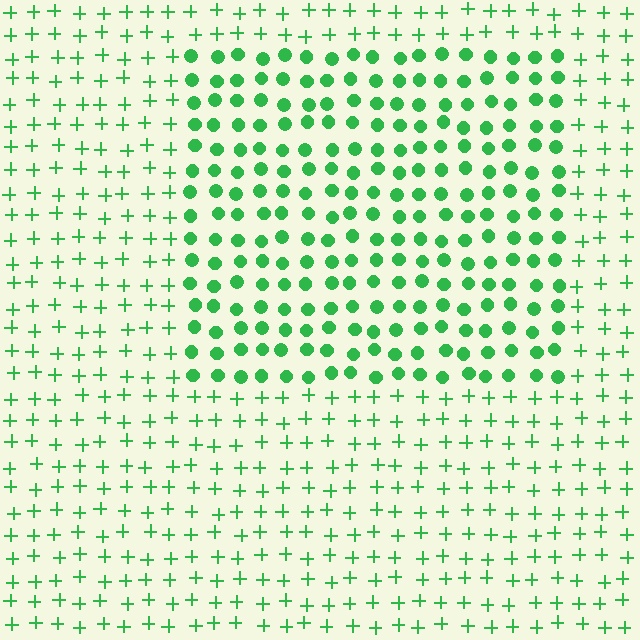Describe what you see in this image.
The image is filled with small green elements arranged in a uniform grid. A rectangle-shaped region contains circles, while the surrounding area contains plus signs. The boundary is defined purely by the change in element shape.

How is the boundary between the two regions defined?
The boundary is defined by a change in element shape: circles inside vs. plus signs outside. All elements share the same color and spacing.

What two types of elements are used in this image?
The image uses circles inside the rectangle region and plus signs outside it.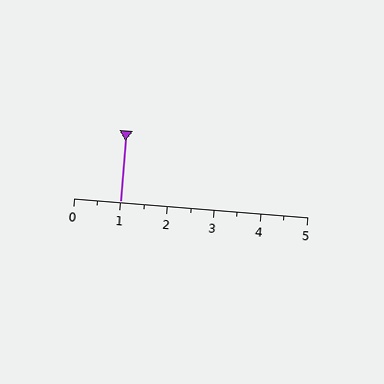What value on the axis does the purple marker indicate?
The marker indicates approximately 1.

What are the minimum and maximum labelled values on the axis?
The axis runs from 0 to 5.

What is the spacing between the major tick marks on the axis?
The major ticks are spaced 1 apart.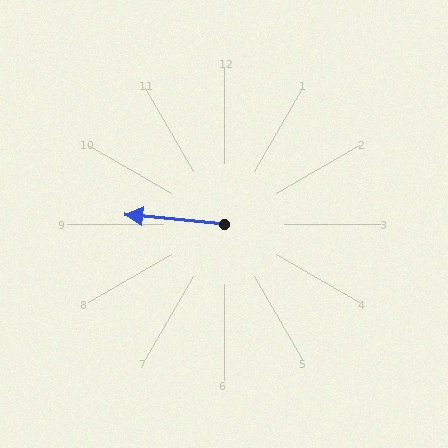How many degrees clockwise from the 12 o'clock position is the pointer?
Approximately 276 degrees.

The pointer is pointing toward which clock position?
Roughly 9 o'clock.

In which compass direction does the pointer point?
West.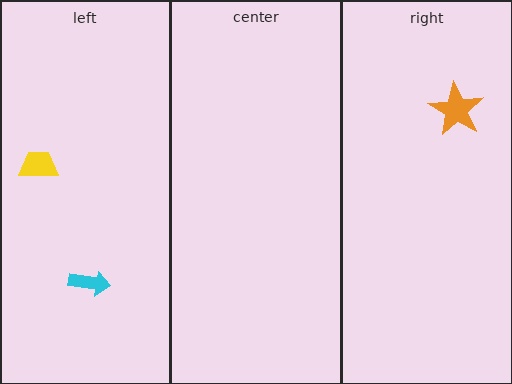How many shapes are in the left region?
2.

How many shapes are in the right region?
1.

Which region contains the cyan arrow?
The left region.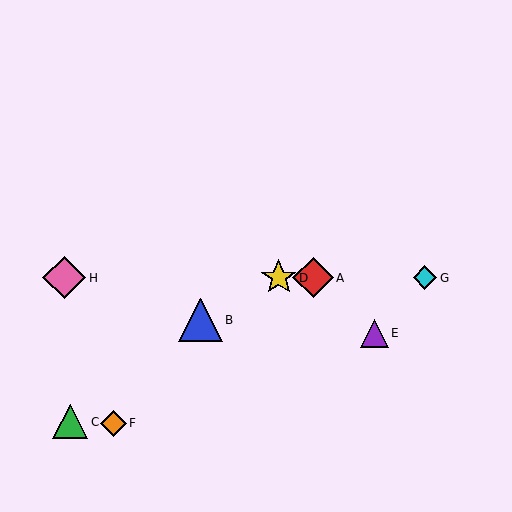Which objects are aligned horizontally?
Objects A, D, G, H are aligned horizontally.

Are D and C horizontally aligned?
No, D is at y≈278 and C is at y≈422.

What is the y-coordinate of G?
Object G is at y≈278.